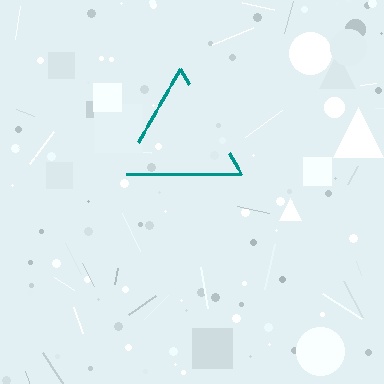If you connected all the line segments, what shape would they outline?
They would outline a triangle.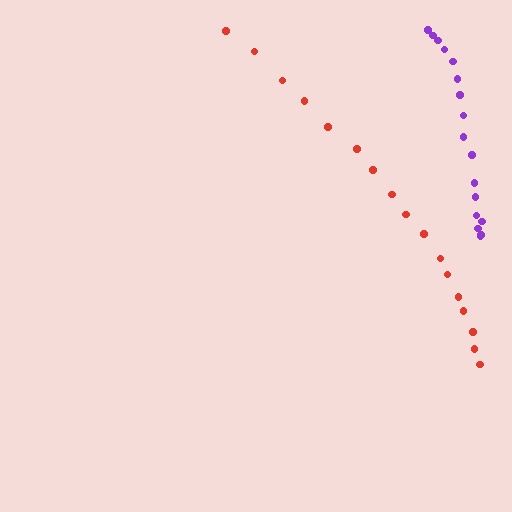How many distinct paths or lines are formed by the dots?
There are 2 distinct paths.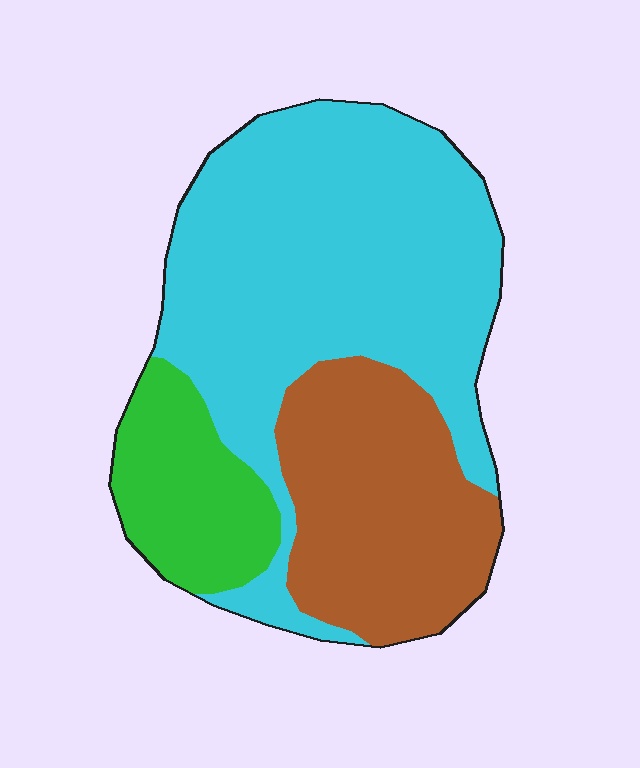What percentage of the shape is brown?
Brown covers roughly 30% of the shape.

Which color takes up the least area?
Green, at roughly 15%.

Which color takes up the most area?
Cyan, at roughly 55%.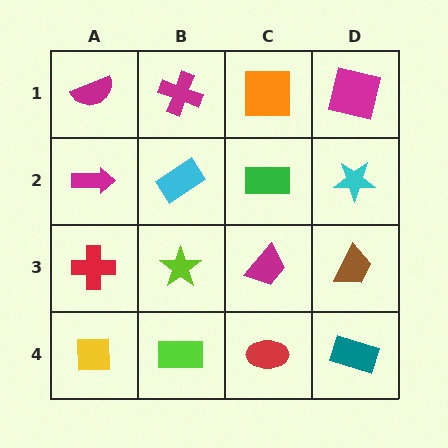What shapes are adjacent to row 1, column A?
A magenta arrow (row 2, column A), a magenta cross (row 1, column B).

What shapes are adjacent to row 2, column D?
A magenta square (row 1, column D), a brown trapezoid (row 3, column D), a green rectangle (row 2, column C).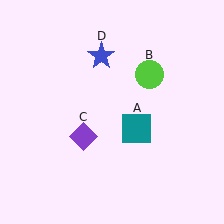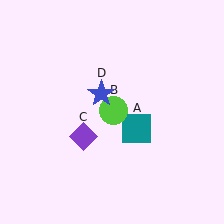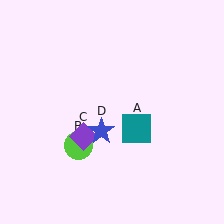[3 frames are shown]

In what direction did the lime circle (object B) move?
The lime circle (object B) moved down and to the left.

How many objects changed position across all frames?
2 objects changed position: lime circle (object B), blue star (object D).